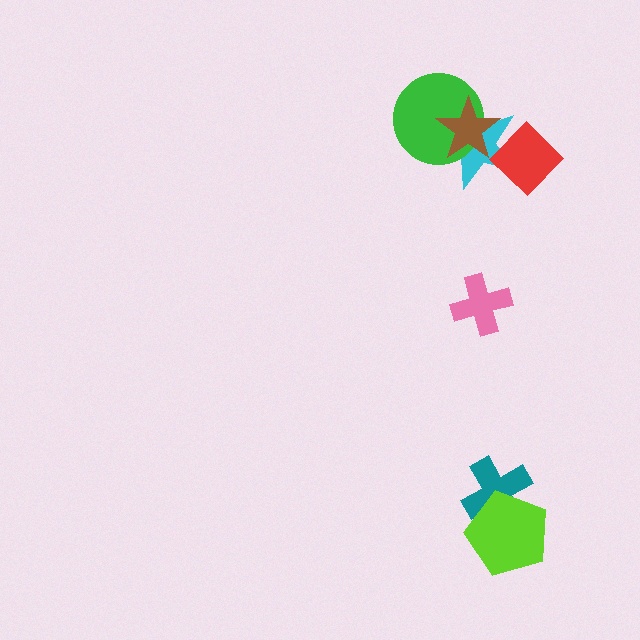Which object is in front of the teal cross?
The lime pentagon is in front of the teal cross.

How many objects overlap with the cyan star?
3 objects overlap with the cyan star.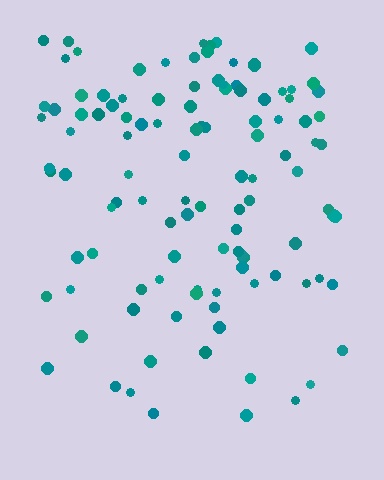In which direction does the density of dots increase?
From bottom to top, with the top side densest.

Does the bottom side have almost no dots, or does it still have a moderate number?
Still a moderate number, just noticeably fewer than the top.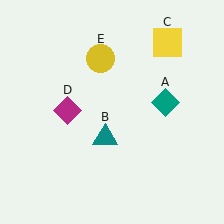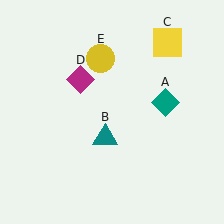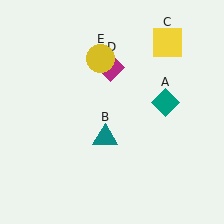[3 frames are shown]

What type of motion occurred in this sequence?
The magenta diamond (object D) rotated clockwise around the center of the scene.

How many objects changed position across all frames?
1 object changed position: magenta diamond (object D).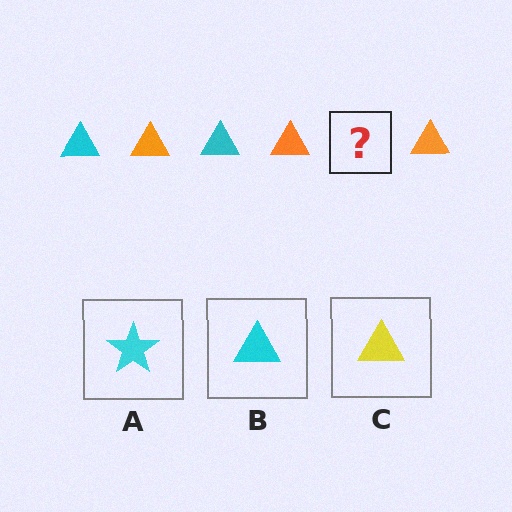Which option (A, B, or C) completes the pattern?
B.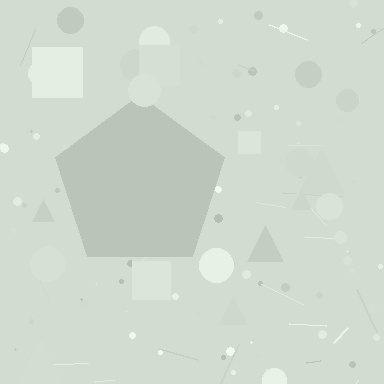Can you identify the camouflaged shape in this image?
The camouflaged shape is a pentagon.